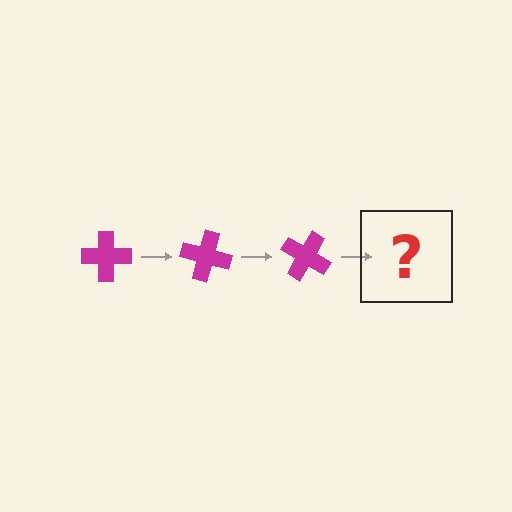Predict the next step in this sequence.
The next step is a magenta cross rotated 45 degrees.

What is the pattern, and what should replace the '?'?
The pattern is that the cross rotates 15 degrees each step. The '?' should be a magenta cross rotated 45 degrees.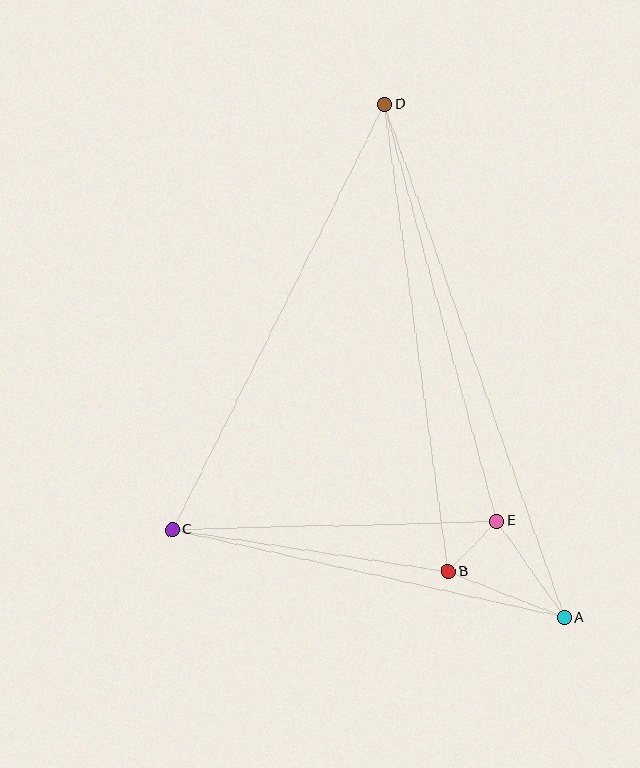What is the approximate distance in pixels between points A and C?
The distance between A and C is approximately 401 pixels.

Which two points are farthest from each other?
Points A and D are farthest from each other.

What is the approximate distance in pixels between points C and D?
The distance between C and D is approximately 475 pixels.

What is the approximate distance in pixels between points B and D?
The distance between B and D is approximately 471 pixels.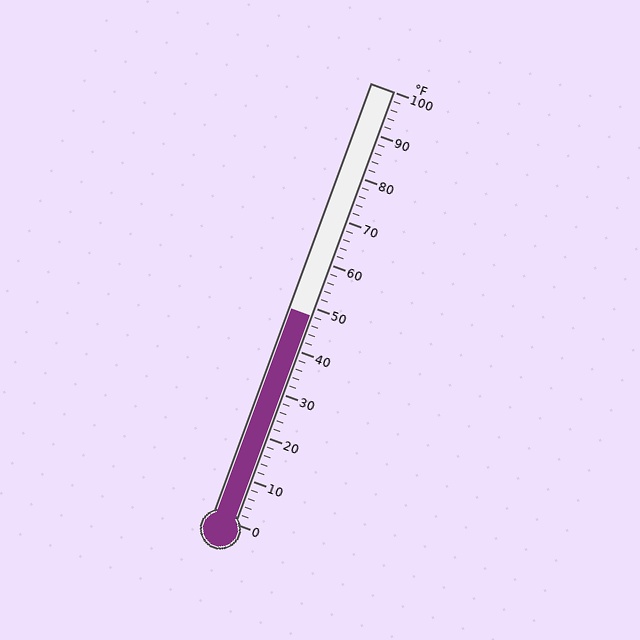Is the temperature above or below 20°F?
The temperature is above 20°F.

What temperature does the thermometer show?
The thermometer shows approximately 48°F.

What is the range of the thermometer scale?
The thermometer scale ranges from 0°F to 100°F.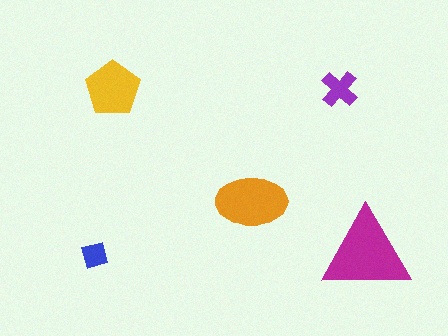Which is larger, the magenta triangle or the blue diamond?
The magenta triangle.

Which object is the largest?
The magenta triangle.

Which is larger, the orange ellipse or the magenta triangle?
The magenta triangle.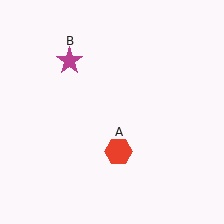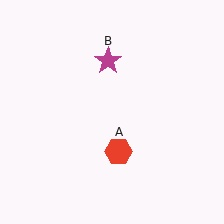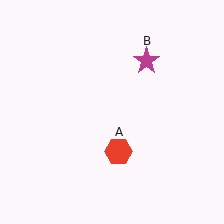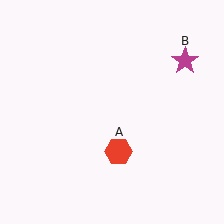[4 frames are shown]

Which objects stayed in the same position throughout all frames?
Red hexagon (object A) remained stationary.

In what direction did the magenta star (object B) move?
The magenta star (object B) moved right.